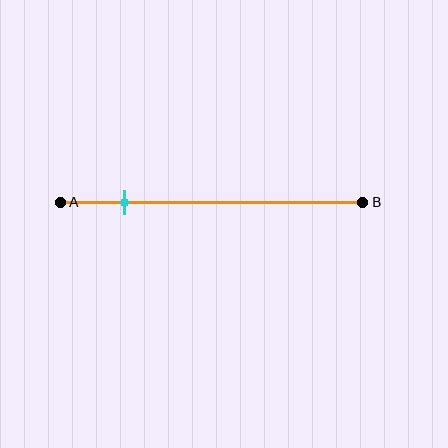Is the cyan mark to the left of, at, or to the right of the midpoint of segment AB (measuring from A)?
The cyan mark is to the left of the midpoint of segment AB.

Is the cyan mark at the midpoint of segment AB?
No, the mark is at about 20% from A, not at the 50% midpoint.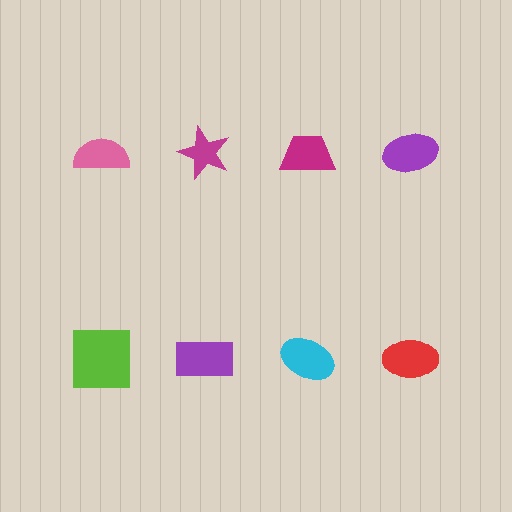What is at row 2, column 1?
A lime square.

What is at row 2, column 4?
A red ellipse.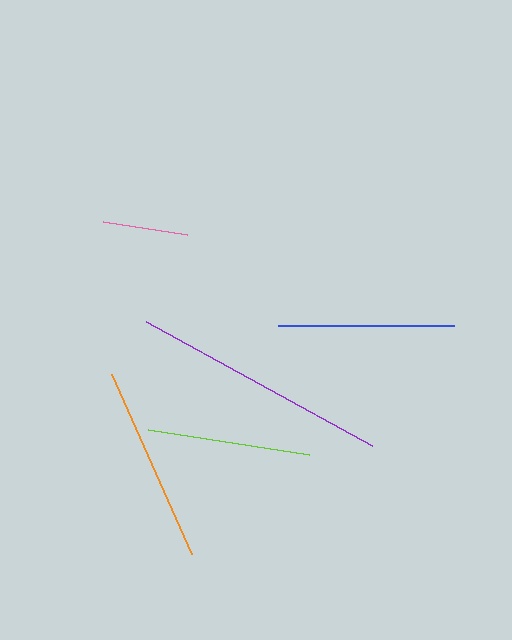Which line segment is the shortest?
The pink line is the shortest at approximately 85 pixels.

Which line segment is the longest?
The purple line is the longest at approximately 258 pixels.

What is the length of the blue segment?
The blue segment is approximately 176 pixels long.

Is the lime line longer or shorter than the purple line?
The purple line is longer than the lime line.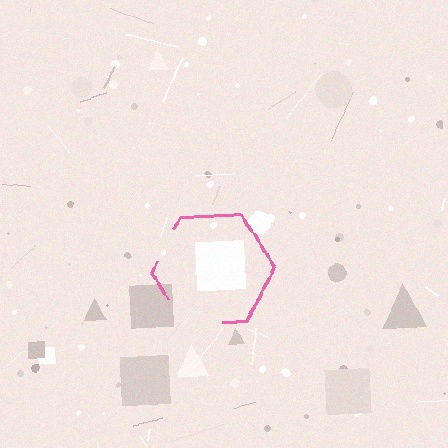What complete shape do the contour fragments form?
The contour fragments form a hexagon.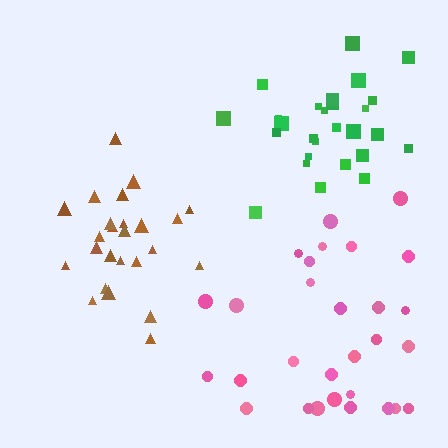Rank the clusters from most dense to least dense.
green, brown, pink.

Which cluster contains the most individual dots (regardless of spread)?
Pink (30).